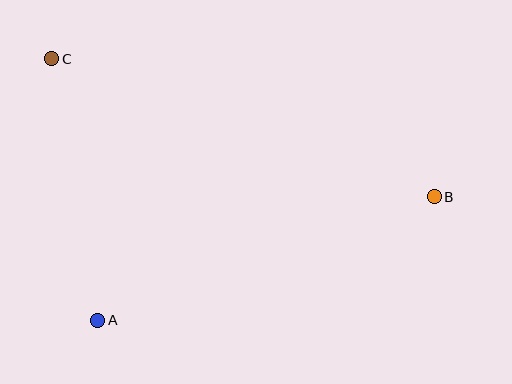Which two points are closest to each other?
Points A and C are closest to each other.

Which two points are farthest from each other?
Points B and C are farthest from each other.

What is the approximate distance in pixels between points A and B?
The distance between A and B is approximately 359 pixels.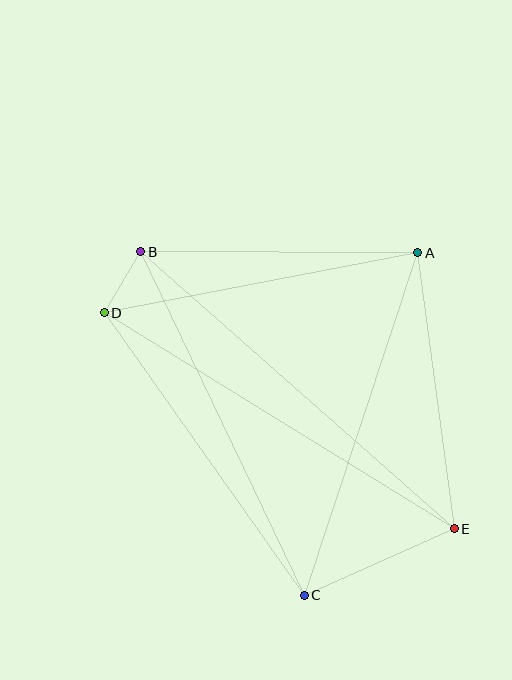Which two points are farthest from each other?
Points B and E are farthest from each other.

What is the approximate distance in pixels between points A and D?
The distance between A and D is approximately 319 pixels.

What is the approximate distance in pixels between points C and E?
The distance between C and E is approximately 164 pixels.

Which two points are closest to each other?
Points B and D are closest to each other.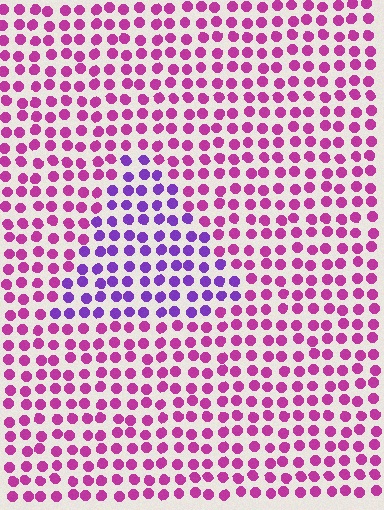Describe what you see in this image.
The image is filled with small magenta elements in a uniform arrangement. A triangle-shaped region is visible where the elements are tinted to a slightly different hue, forming a subtle color boundary.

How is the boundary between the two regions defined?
The boundary is defined purely by a slight shift in hue (about 42 degrees). Spacing, size, and orientation are identical on both sides.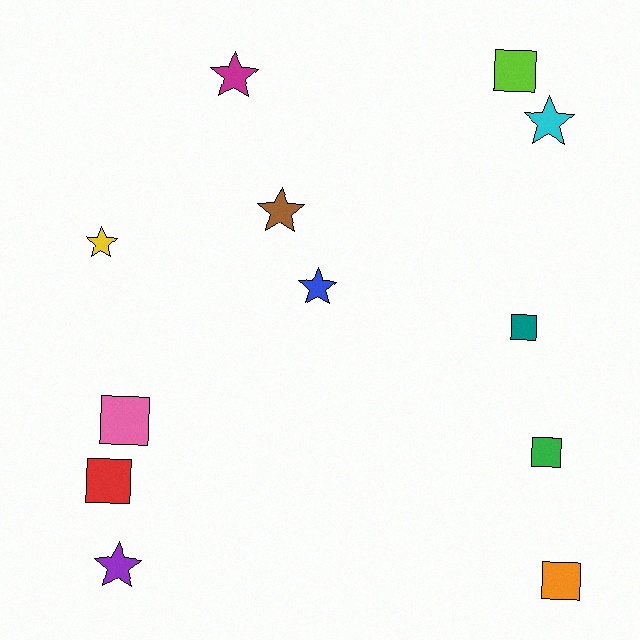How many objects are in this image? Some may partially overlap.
There are 12 objects.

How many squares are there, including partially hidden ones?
There are 6 squares.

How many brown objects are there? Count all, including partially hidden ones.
There is 1 brown object.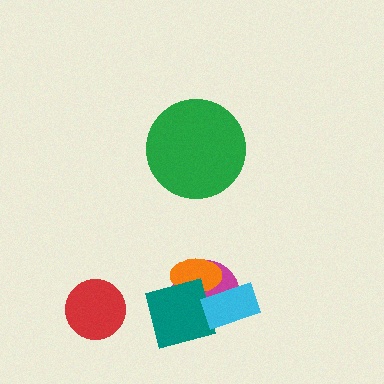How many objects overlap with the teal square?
2 objects overlap with the teal square.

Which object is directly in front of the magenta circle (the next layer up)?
The orange ellipse is directly in front of the magenta circle.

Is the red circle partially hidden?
No, no other shape covers it.